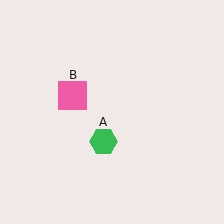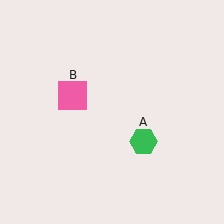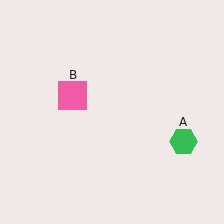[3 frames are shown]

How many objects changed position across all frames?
1 object changed position: green hexagon (object A).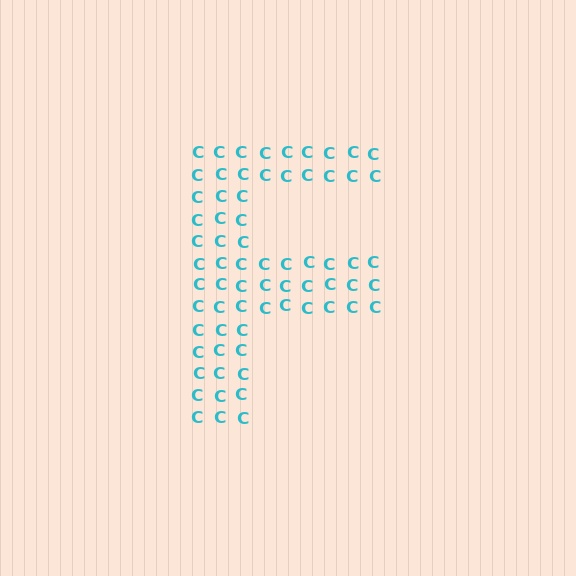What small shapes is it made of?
It is made of small letter C's.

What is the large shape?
The large shape is the letter F.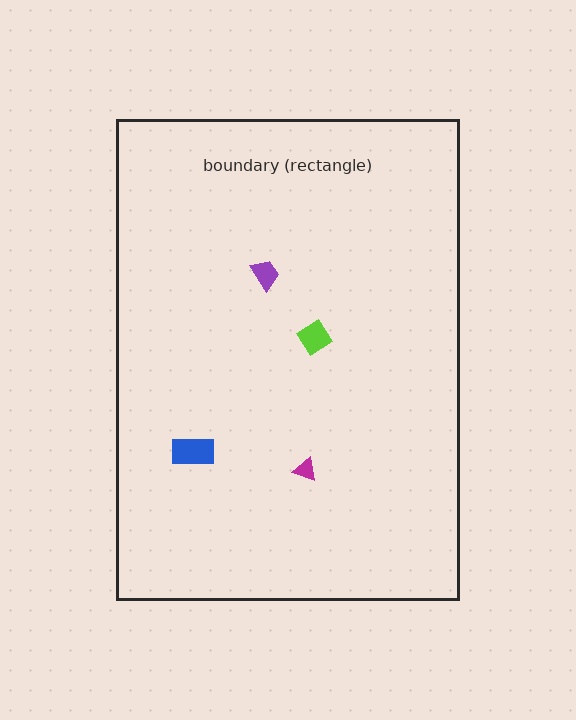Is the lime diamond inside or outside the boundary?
Inside.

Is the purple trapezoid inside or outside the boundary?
Inside.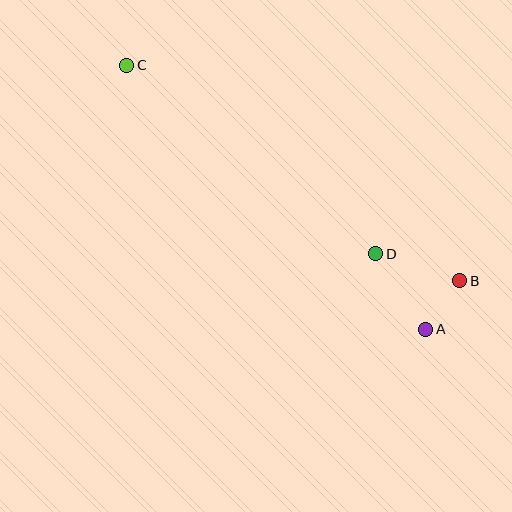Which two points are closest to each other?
Points A and B are closest to each other.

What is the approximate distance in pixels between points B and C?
The distance between B and C is approximately 397 pixels.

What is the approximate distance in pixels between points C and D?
The distance between C and D is approximately 312 pixels.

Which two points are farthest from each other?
Points A and C are farthest from each other.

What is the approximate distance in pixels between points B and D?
The distance between B and D is approximately 89 pixels.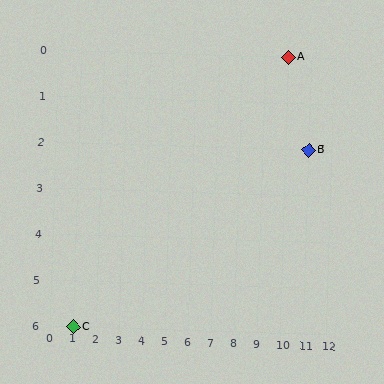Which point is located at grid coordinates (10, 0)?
Point A is at (10, 0).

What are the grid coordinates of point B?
Point B is at grid coordinates (11, 2).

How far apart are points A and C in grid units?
Points A and C are 9 columns and 6 rows apart (about 10.8 grid units diagonally).